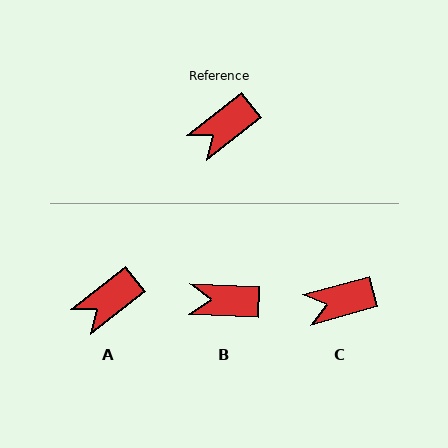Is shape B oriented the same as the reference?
No, it is off by about 41 degrees.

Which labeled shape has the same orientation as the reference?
A.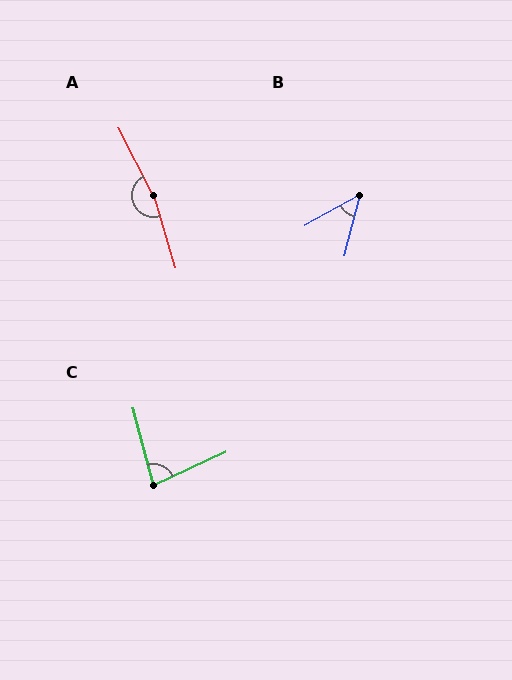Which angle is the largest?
A, at approximately 170 degrees.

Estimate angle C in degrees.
Approximately 80 degrees.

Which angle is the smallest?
B, at approximately 47 degrees.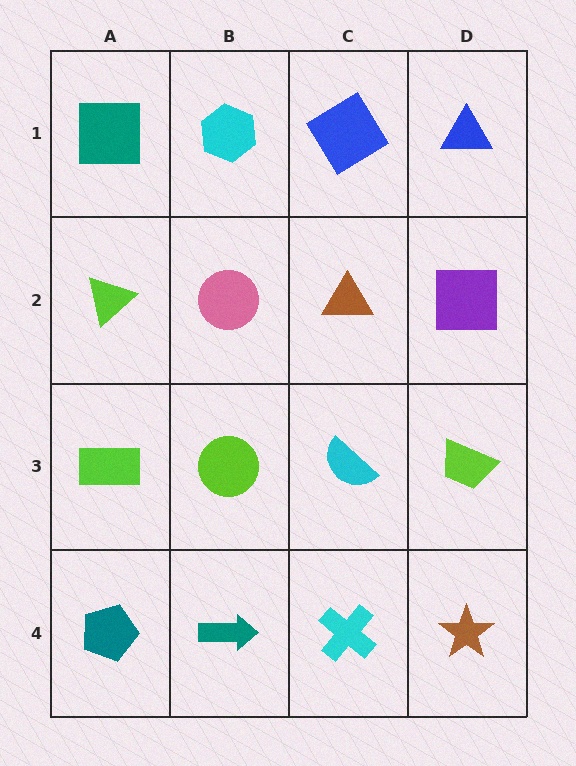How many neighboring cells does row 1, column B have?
3.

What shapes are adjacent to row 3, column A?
A lime triangle (row 2, column A), a teal pentagon (row 4, column A), a lime circle (row 3, column B).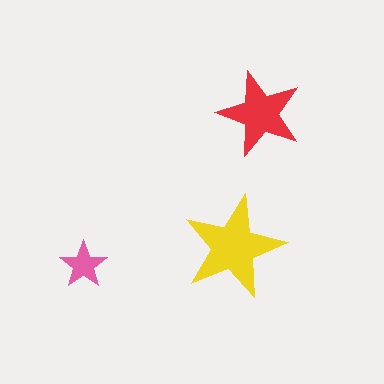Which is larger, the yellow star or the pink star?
The yellow one.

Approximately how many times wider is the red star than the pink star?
About 2 times wider.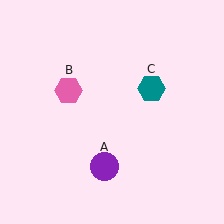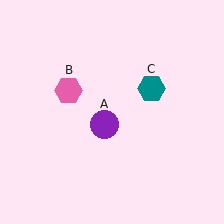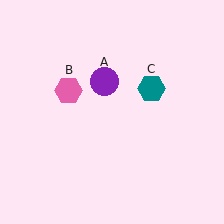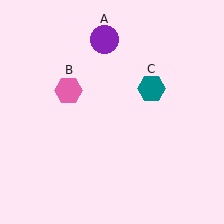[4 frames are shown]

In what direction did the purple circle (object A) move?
The purple circle (object A) moved up.